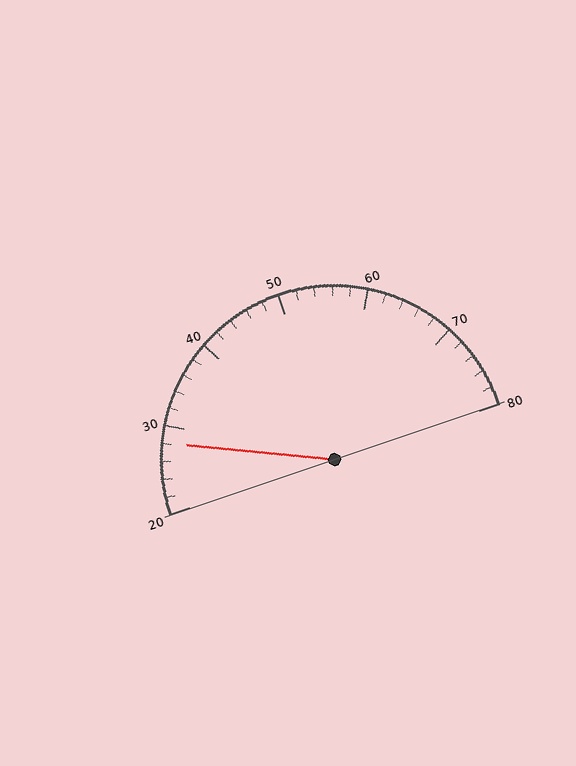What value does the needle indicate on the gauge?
The needle indicates approximately 28.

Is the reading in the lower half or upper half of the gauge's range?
The reading is in the lower half of the range (20 to 80).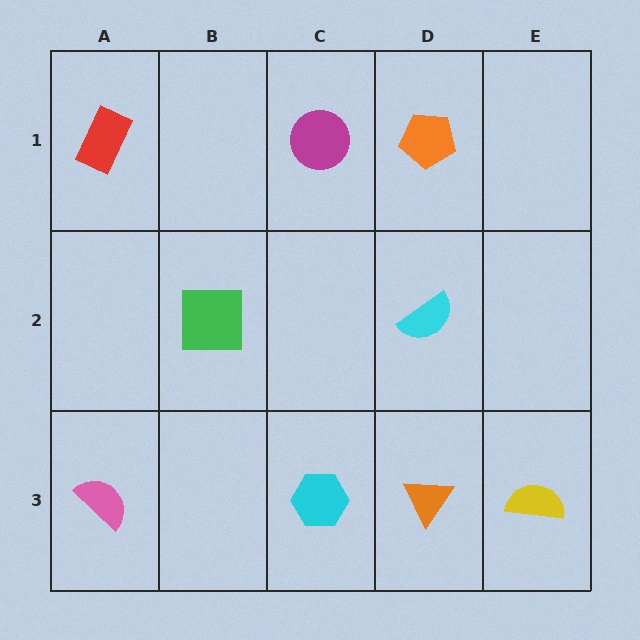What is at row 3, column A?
A pink semicircle.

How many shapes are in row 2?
2 shapes.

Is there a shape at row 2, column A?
No, that cell is empty.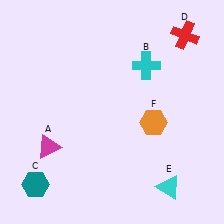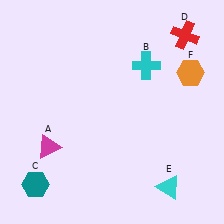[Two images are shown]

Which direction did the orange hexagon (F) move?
The orange hexagon (F) moved up.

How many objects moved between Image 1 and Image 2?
1 object moved between the two images.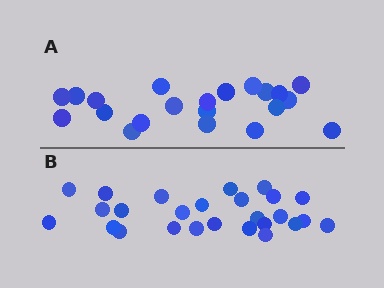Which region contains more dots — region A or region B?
Region B (the bottom region) has more dots.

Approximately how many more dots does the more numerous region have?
Region B has about 5 more dots than region A.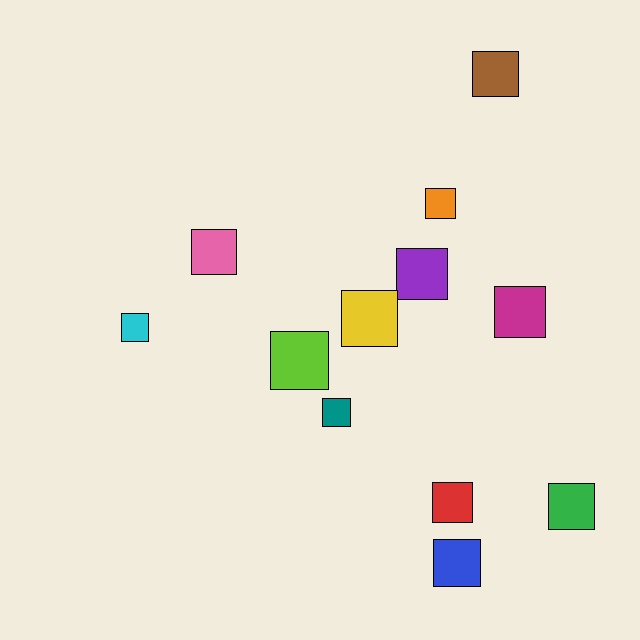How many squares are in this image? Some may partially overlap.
There are 12 squares.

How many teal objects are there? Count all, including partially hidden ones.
There is 1 teal object.